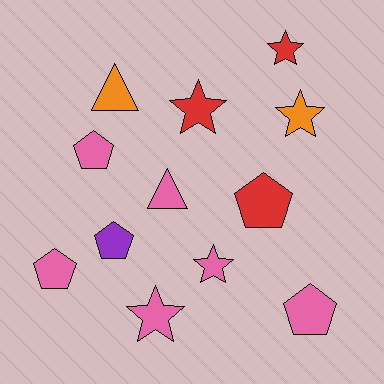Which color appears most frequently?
Pink, with 6 objects.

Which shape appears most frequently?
Star, with 5 objects.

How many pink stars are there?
There are 2 pink stars.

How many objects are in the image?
There are 12 objects.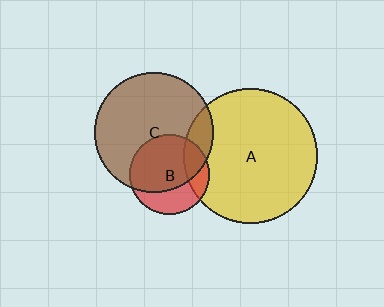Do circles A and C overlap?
Yes.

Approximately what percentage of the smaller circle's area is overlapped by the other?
Approximately 15%.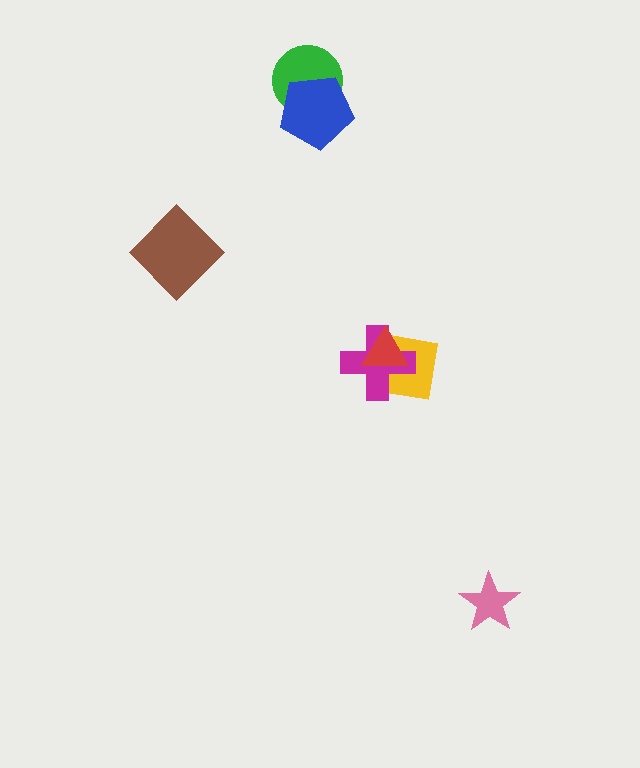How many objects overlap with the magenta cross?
2 objects overlap with the magenta cross.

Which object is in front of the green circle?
The blue pentagon is in front of the green circle.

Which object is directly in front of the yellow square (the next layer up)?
The magenta cross is directly in front of the yellow square.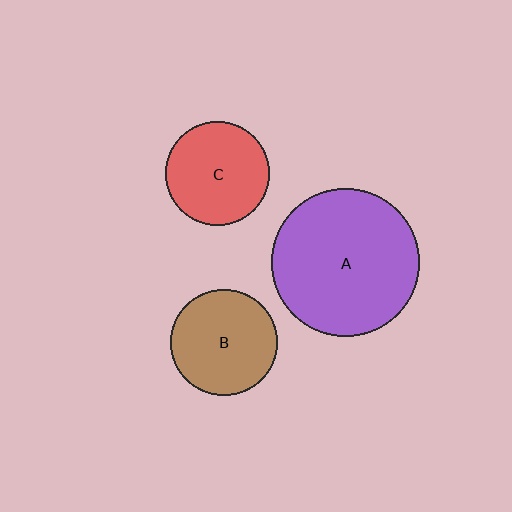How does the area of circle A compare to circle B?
Approximately 1.9 times.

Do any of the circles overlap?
No, none of the circles overlap.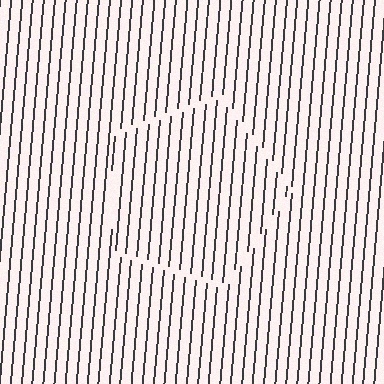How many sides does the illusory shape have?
5 sides — the line-ends trace a pentagon.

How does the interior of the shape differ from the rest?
The interior of the shape contains the same grating, shifted by half a period — the contour is defined by the phase discontinuity where line-ends from the inner and outer gratings abut.